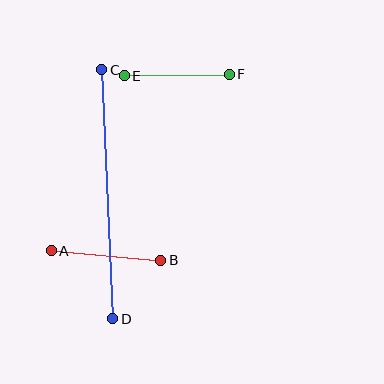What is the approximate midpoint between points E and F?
The midpoint is at approximately (177, 75) pixels.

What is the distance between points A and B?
The distance is approximately 110 pixels.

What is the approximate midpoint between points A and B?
The midpoint is at approximately (106, 255) pixels.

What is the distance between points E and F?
The distance is approximately 105 pixels.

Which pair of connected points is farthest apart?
Points C and D are farthest apart.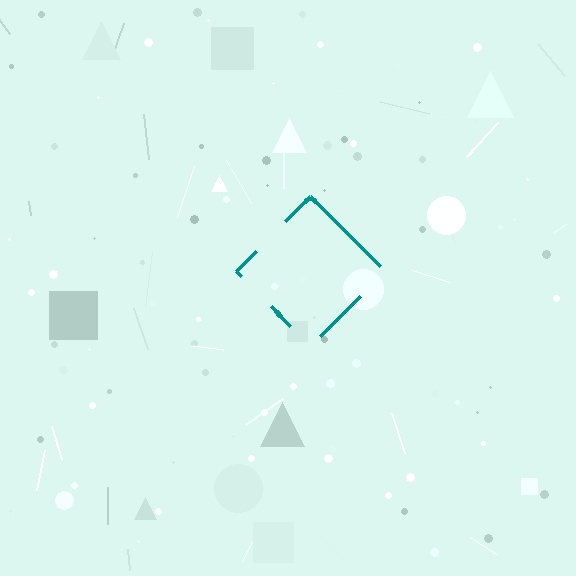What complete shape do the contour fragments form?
The contour fragments form a diamond.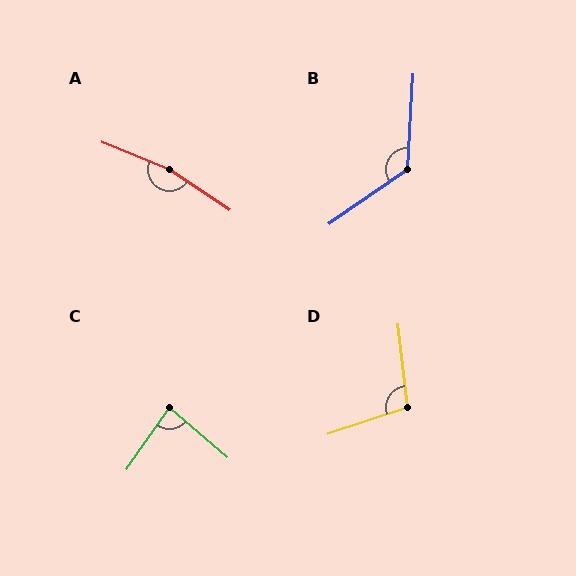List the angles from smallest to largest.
C (84°), D (103°), B (128°), A (168°).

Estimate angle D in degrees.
Approximately 103 degrees.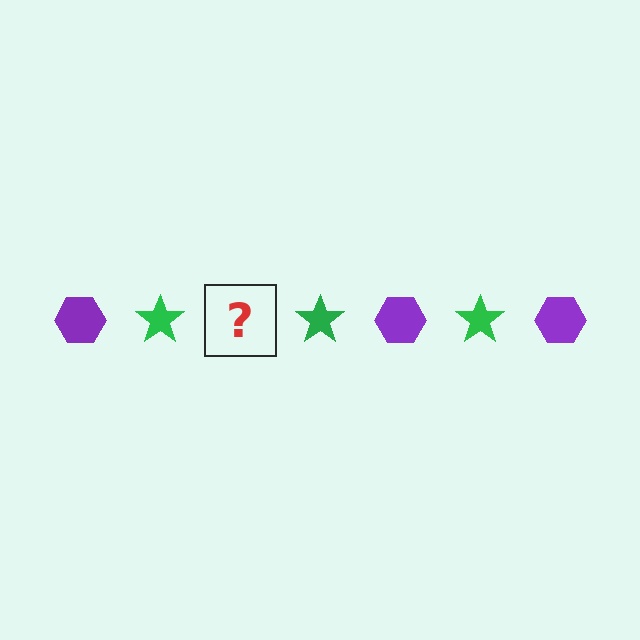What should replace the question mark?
The question mark should be replaced with a purple hexagon.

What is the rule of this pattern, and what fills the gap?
The rule is that the pattern alternates between purple hexagon and green star. The gap should be filled with a purple hexagon.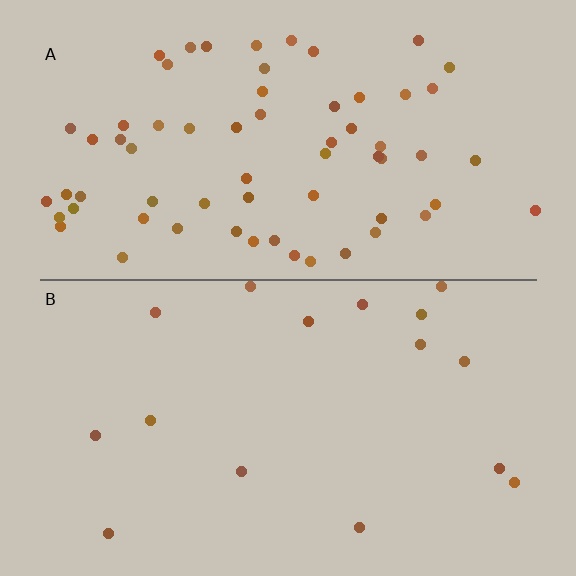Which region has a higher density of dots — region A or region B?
A (the top).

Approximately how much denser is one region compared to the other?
Approximately 4.1× — region A over region B.